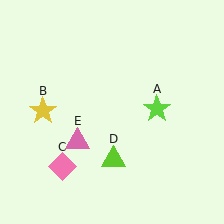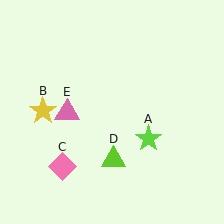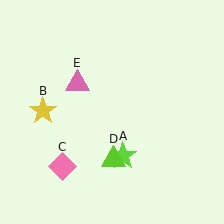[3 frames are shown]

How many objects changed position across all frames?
2 objects changed position: lime star (object A), pink triangle (object E).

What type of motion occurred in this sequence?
The lime star (object A), pink triangle (object E) rotated clockwise around the center of the scene.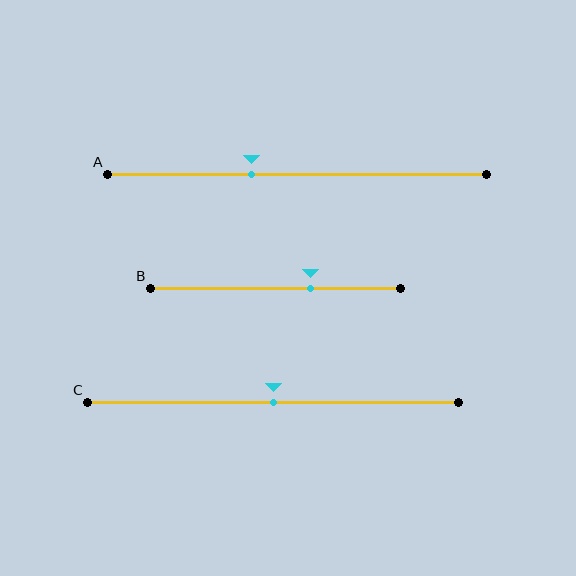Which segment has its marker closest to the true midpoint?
Segment C has its marker closest to the true midpoint.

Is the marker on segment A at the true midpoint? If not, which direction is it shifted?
No, the marker on segment A is shifted to the left by about 12% of the segment length.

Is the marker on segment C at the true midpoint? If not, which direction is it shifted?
Yes, the marker on segment C is at the true midpoint.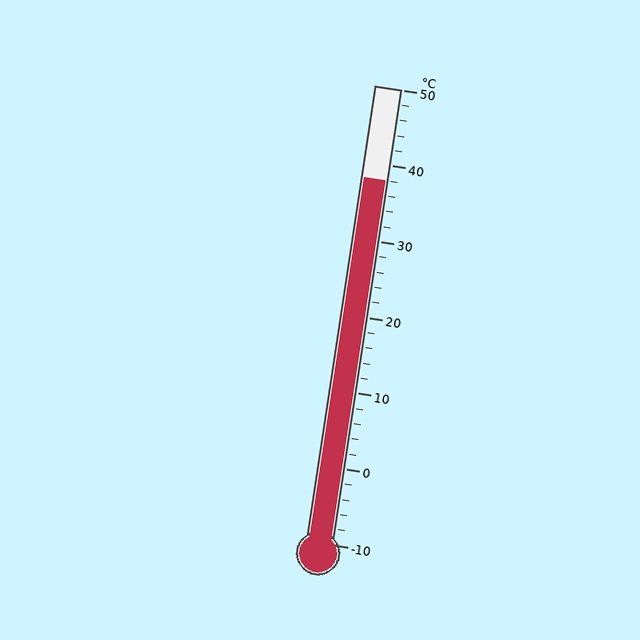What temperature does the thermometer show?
The thermometer shows approximately 38°C.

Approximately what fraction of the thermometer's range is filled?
The thermometer is filled to approximately 80% of its range.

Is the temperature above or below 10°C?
The temperature is above 10°C.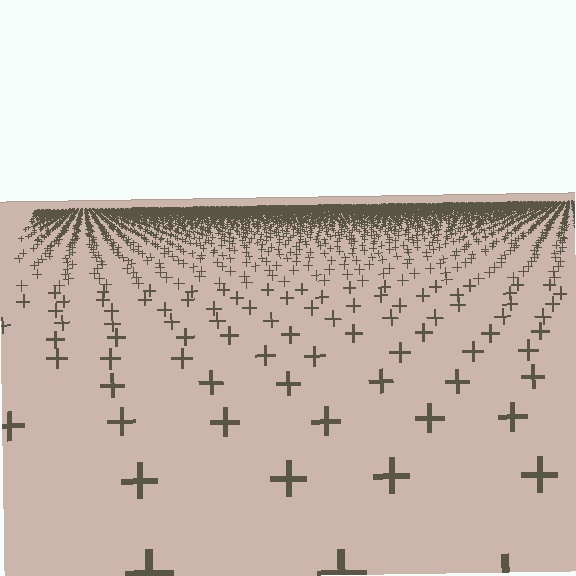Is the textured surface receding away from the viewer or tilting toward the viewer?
The surface is receding away from the viewer. Texture elements get smaller and denser toward the top.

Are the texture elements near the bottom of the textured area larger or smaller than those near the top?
Larger. Near the bottom, elements are closer to the viewer and appear at a bigger on-screen size.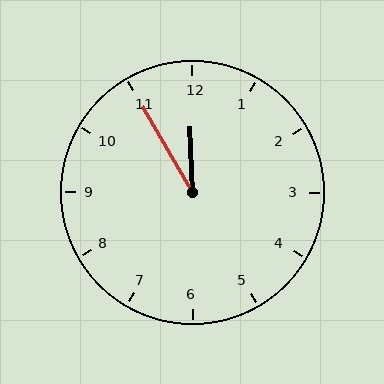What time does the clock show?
11:55.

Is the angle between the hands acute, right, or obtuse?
It is acute.